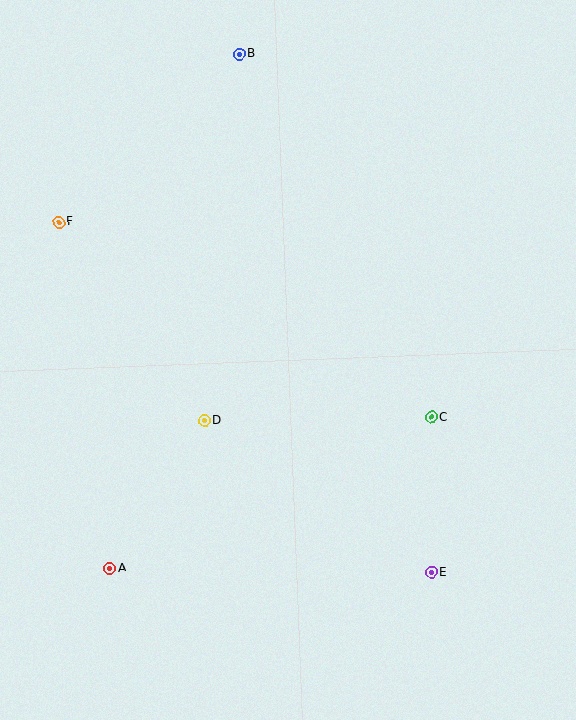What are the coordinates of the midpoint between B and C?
The midpoint between B and C is at (335, 236).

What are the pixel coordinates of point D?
Point D is at (205, 421).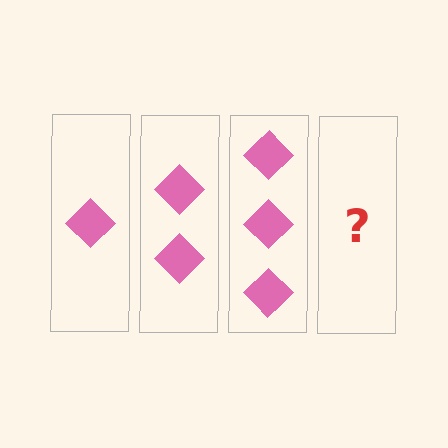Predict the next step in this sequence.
The next step is 4 diamonds.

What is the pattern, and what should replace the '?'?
The pattern is that each step adds one more diamond. The '?' should be 4 diamonds.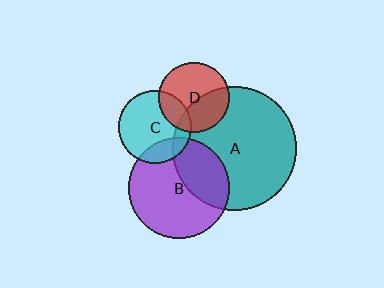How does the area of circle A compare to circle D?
Approximately 3.1 times.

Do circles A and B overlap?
Yes.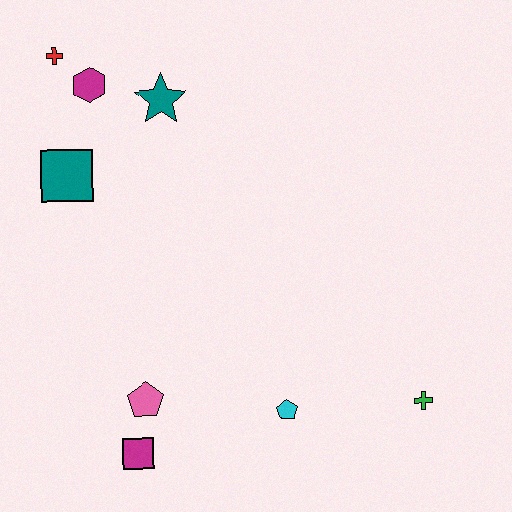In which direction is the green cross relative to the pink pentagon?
The green cross is to the right of the pink pentagon.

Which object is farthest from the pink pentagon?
The red cross is farthest from the pink pentagon.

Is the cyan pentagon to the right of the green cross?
No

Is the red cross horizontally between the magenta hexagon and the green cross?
No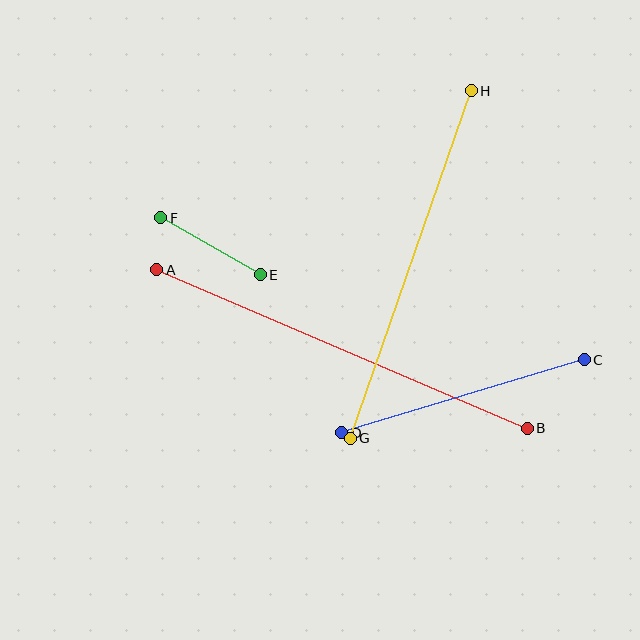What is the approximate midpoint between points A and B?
The midpoint is at approximately (342, 349) pixels.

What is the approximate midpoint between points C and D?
The midpoint is at approximately (463, 396) pixels.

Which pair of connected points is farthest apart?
Points A and B are farthest apart.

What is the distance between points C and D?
The distance is approximately 253 pixels.